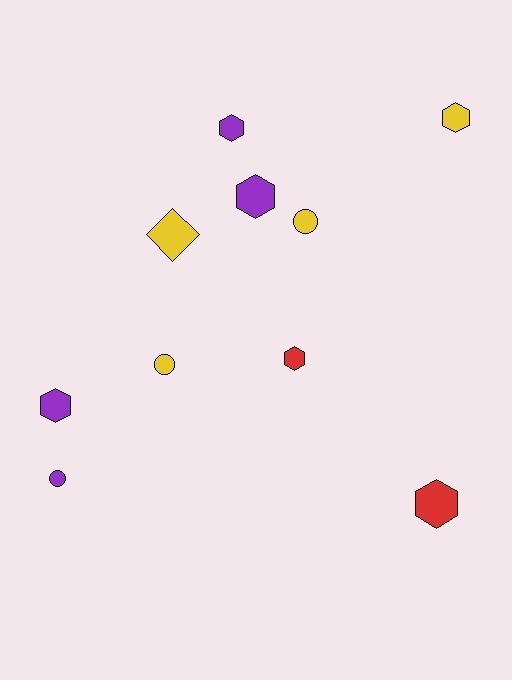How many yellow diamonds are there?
There is 1 yellow diamond.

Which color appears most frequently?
Purple, with 4 objects.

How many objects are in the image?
There are 10 objects.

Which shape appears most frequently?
Hexagon, with 6 objects.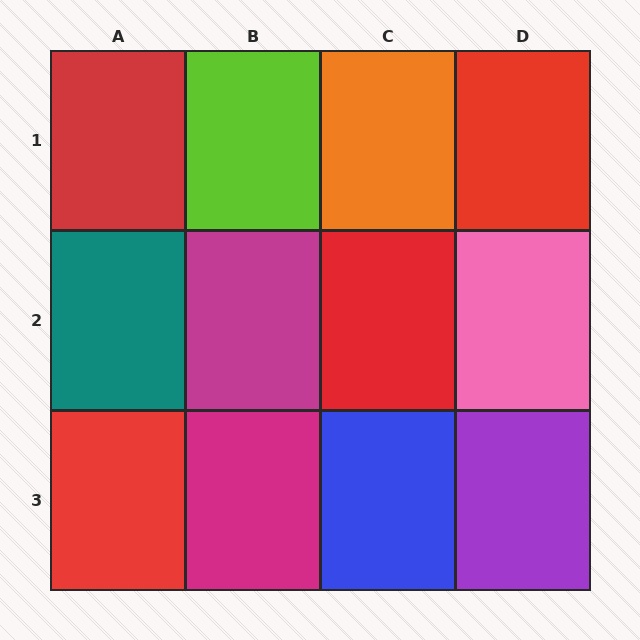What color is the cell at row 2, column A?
Teal.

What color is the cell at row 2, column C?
Red.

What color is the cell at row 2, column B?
Magenta.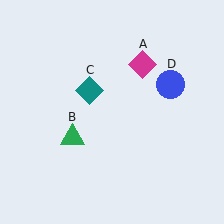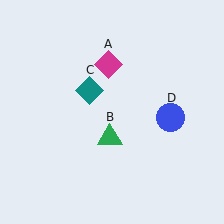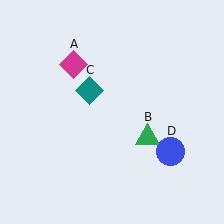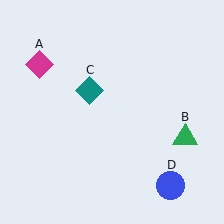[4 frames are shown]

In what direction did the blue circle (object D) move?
The blue circle (object D) moved down.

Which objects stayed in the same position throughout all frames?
Teal diamond (object C) remained stationary.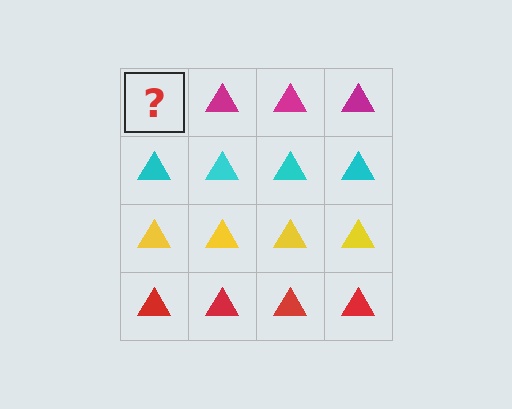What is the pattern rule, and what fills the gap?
The rule is that each row has a consistent color. The gap should be filled with a magenta triangle.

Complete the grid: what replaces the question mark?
The question mark should be replaced with a magenta triangle.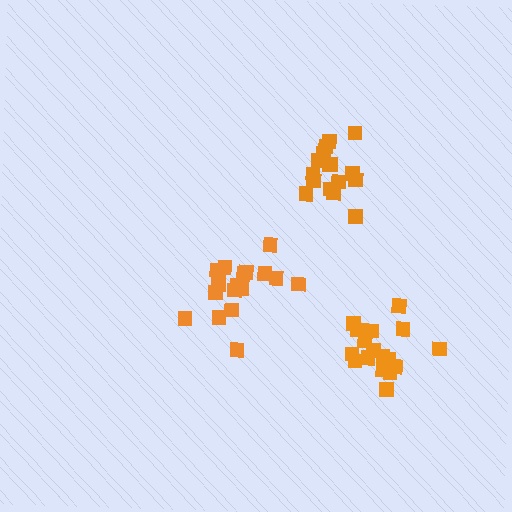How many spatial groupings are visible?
There are 3 spatial groupings.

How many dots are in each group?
Group 1: 19 dots, Group 2: 16 dots, Group 3: 17 dots (52 total).